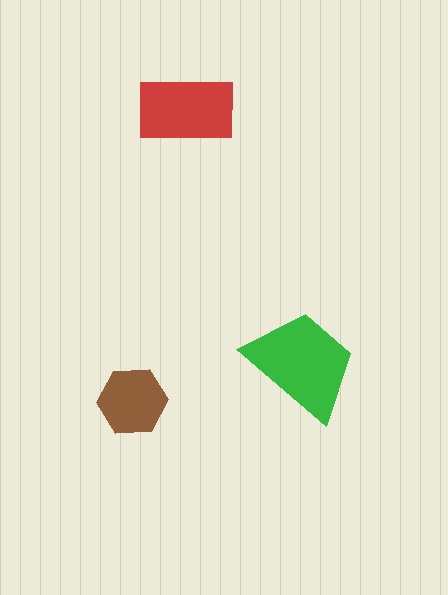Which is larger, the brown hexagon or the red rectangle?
The red rectangle.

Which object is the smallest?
The brown hexagon.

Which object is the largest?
The green trapezoid.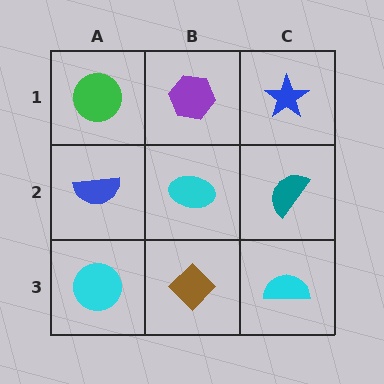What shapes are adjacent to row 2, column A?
A green circle (row 1, column A), a cyan circle (row 3, column A), a cyan ellipse (row 2, column B).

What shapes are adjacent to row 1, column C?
A teal semicircle (row 2, column C), a purple hexagon (row 1, column B).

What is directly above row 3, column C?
A teal semicircle.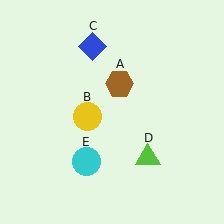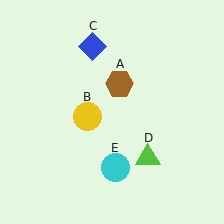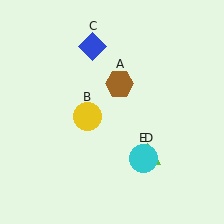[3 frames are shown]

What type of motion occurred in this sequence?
The cyan circle (object E) rotated counterclockwise around the center of the scene.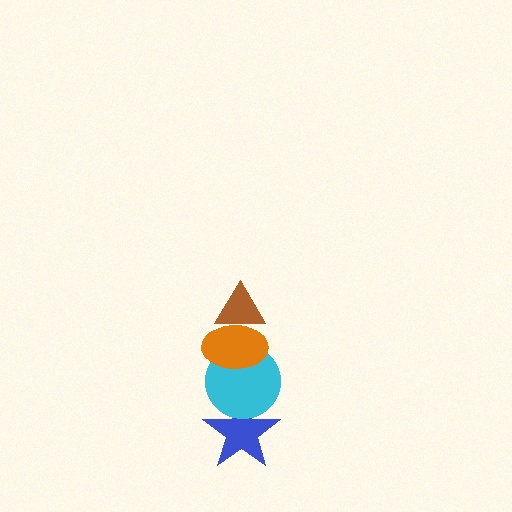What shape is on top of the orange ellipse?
The brown triangle is on top of the orange ellipse.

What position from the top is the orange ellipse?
The orange ellipse is 2nd from the top.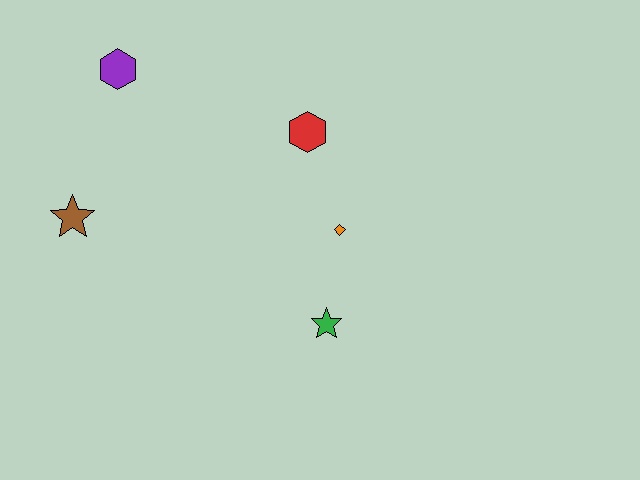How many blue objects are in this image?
There are no blue objects.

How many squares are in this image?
There are no squares.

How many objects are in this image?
There are 5 objects.